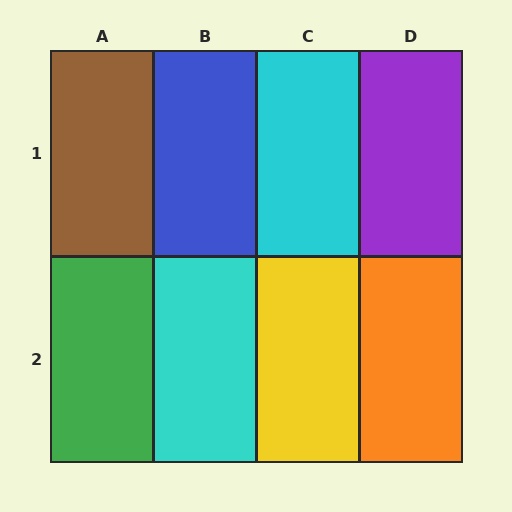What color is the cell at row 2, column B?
Cyan.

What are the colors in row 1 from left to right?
Brown, blue, cyan, purple.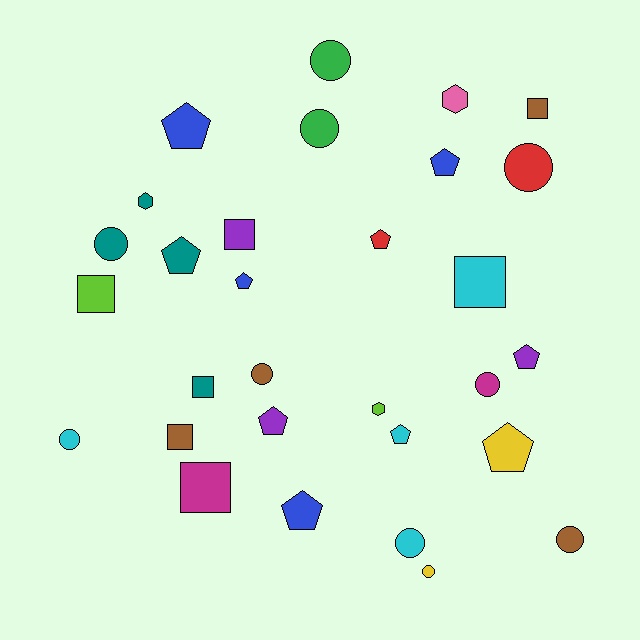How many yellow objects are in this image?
There are 2 yellow objects.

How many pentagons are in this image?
There are 10 pentagons.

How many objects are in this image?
There are 30 objects.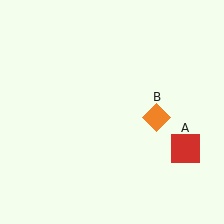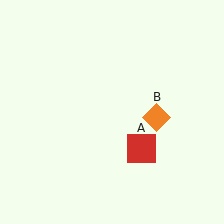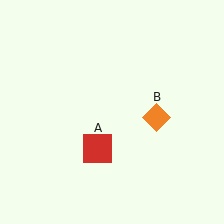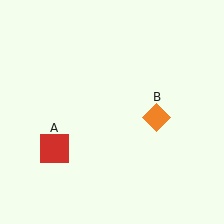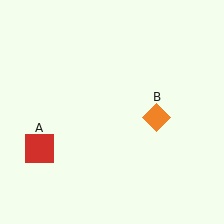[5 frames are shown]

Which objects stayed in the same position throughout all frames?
Orange diamond (object B) remained stationary.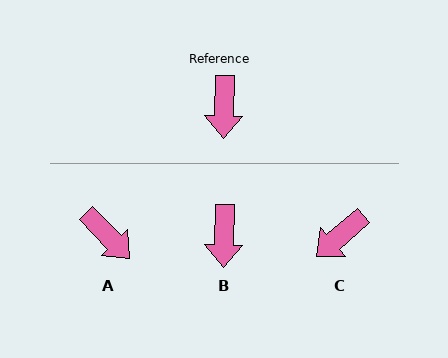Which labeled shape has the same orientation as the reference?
B.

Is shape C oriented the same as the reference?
No, it is off by about 47 degrees.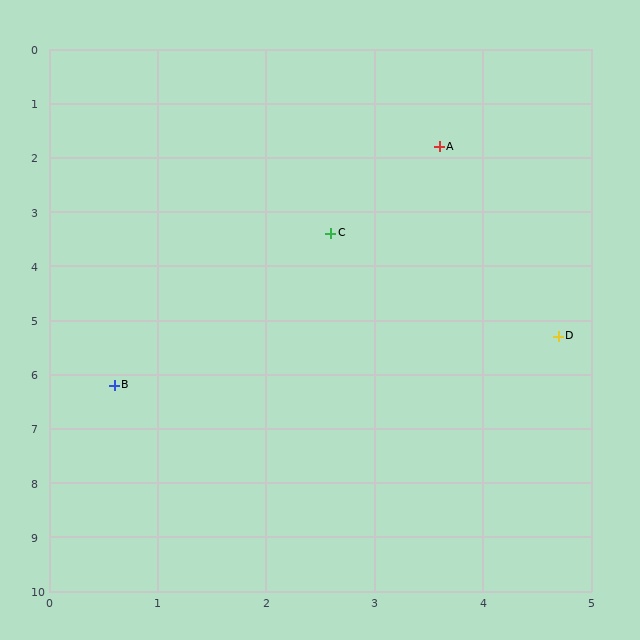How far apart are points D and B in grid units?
Points D and B are about 4.2 grid units apart.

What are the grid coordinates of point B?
Point B is at approximately (0.6, 6.2).